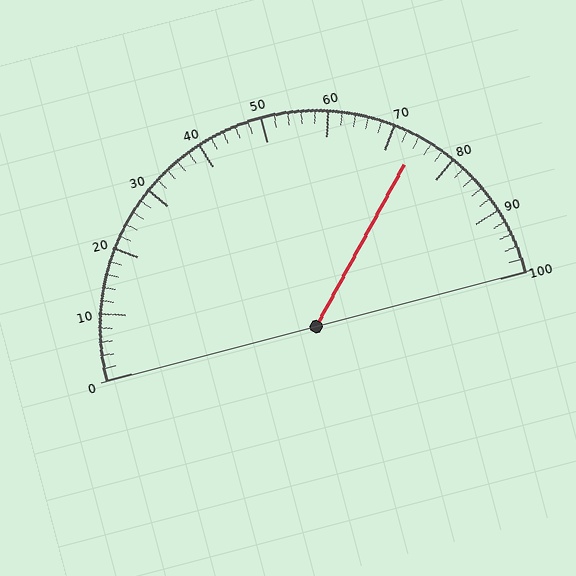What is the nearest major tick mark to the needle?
The nearest major tick mark is 70.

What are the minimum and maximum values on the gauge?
The gauge ranges from 0 to 100.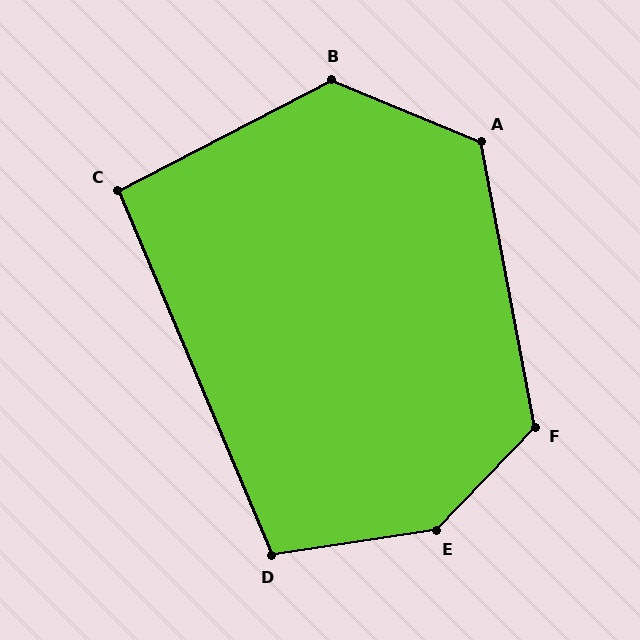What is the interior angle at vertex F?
Approximately 126 degrees (obtuse).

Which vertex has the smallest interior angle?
C, at approximately 94 degrees.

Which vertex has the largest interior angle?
E, at approximately 142 degrees.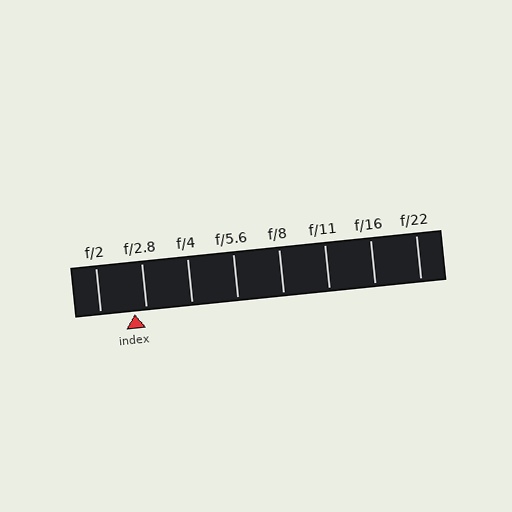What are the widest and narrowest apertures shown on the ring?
The widest aperture shown is f/2 and the narrowest is f/22.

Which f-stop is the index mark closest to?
The index mark is closest to f/2.8.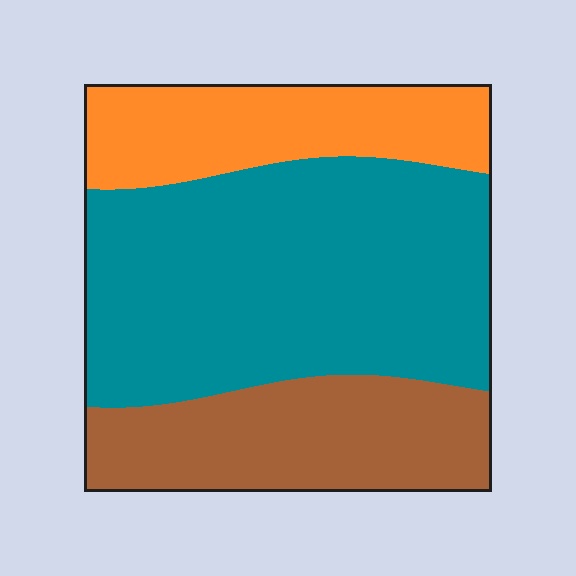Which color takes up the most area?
Teal, at roughly 55%.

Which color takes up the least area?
Orange, at roughly 20%.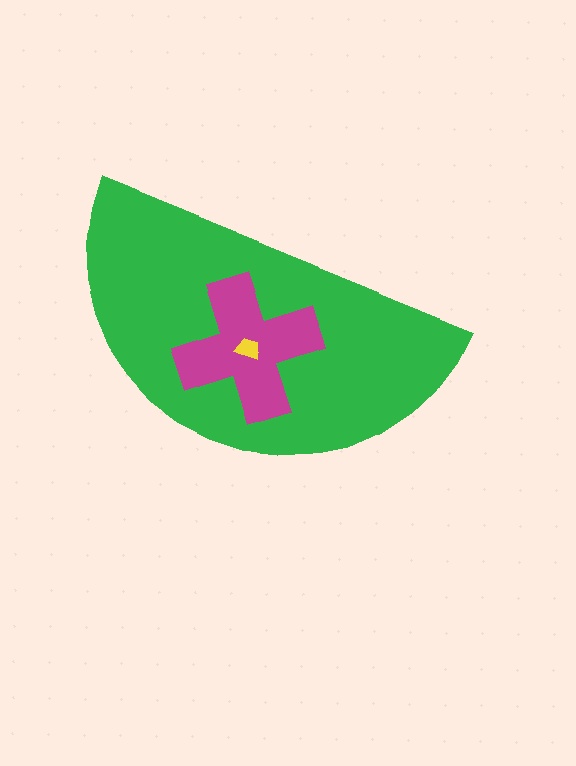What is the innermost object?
The yellow trapezoid.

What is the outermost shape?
The green semicircle.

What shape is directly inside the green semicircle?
The magenta cross.